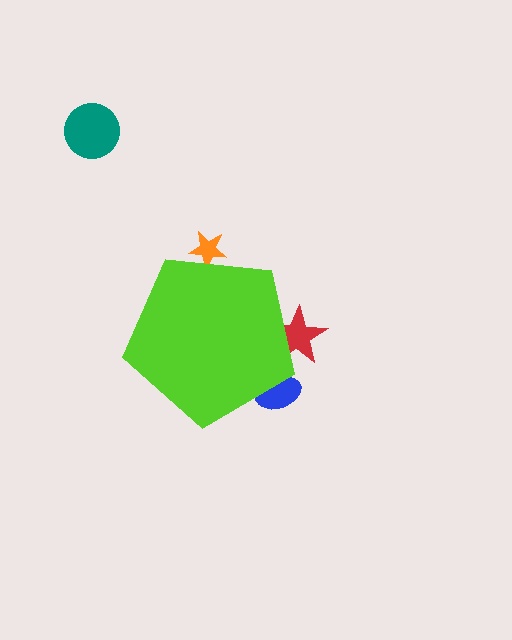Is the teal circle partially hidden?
No, the teal circle is fully visible.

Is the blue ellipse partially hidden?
Yes, the blue ellipse is partially hidden behind the lime pentagon.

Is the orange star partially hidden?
Yes, the orange star is partially hidden behind the lime pentagon.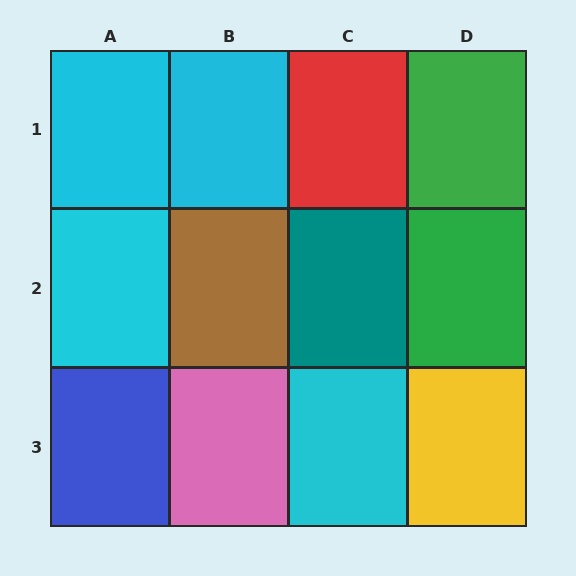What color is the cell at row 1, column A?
Cyan.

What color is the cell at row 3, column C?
Cyan.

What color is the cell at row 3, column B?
Pink.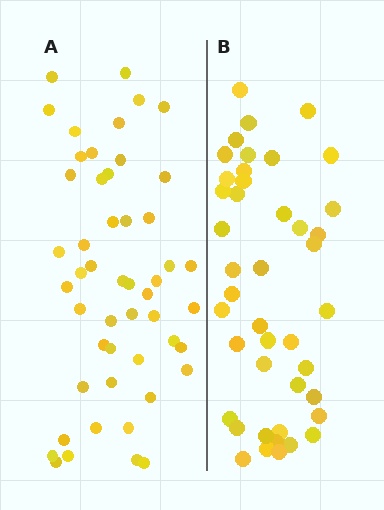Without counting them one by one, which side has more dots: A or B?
Region A (the left region) has more dots.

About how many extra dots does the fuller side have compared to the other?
Region A has roughly 8 or so more dots than region B.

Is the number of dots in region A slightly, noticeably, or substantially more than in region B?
Region A has only slightly more — the two regions are fairly close. The ratio is roughly 1.2 to 1.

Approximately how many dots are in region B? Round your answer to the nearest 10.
About 40 dots. (The exact count is 43, which rounds to 40.)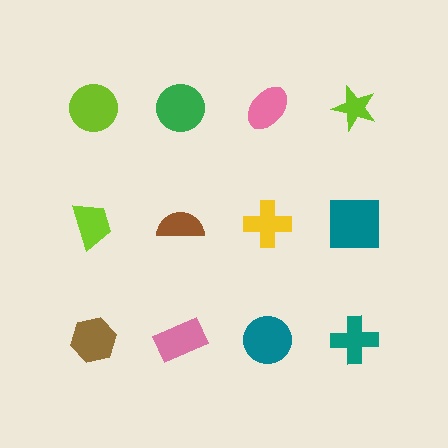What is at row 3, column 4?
A teal cross.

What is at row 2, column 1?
A lime trapezoid.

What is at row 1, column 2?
A green circle.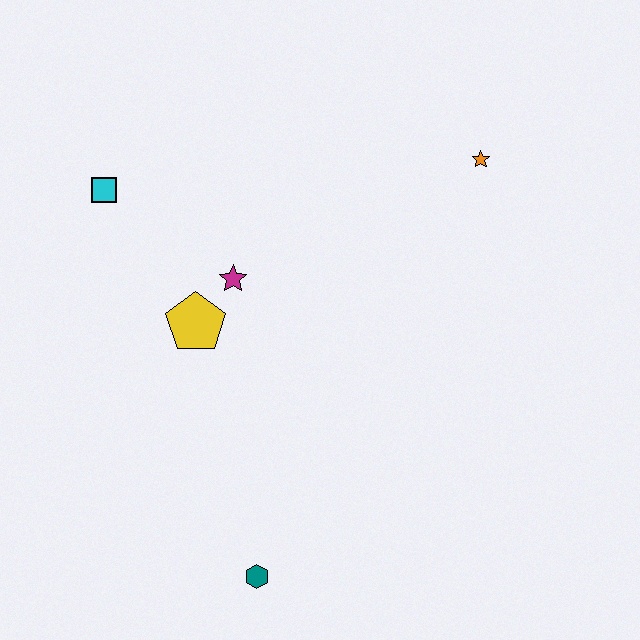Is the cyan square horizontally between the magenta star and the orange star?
No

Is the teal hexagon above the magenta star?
No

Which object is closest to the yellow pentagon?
The magenta star is closest to the yellow pentagon.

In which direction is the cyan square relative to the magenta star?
The cyan square is to the left of the magenta star.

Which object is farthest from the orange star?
The teal hexagon is farthest from the orange star.